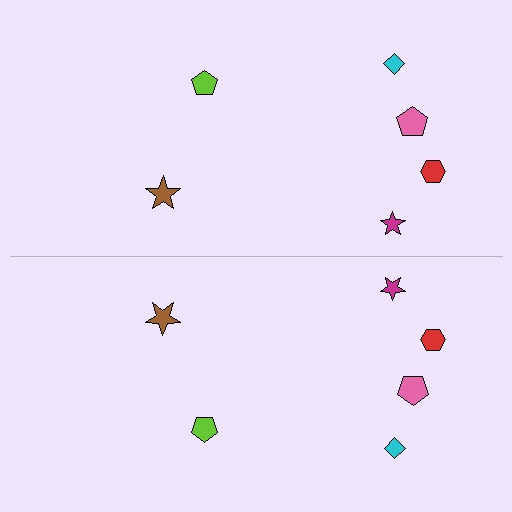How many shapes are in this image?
There are 12 shapes in this image.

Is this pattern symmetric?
Yes, this pattern has bilateral (reflection) symmetry.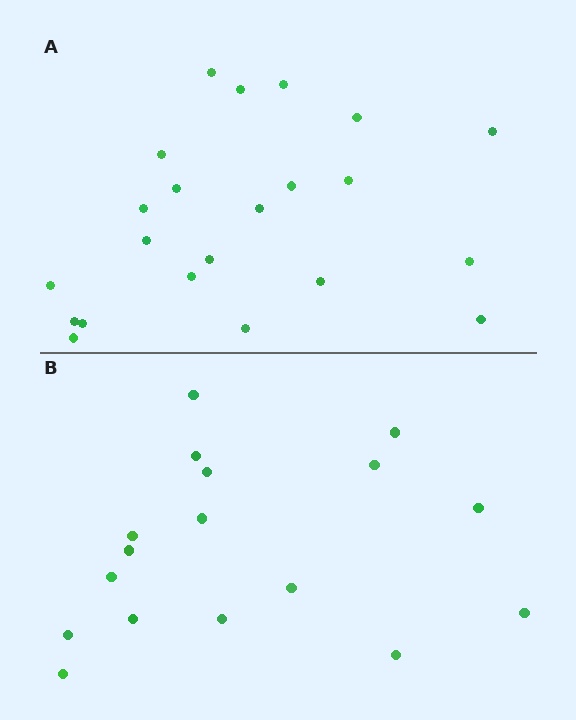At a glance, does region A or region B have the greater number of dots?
Region A (the top region) has more dots.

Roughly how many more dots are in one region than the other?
Region A has about 5 more dots than region B.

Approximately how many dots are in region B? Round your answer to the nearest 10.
About 20 dots. (The exact count is 17, which rounds to 20.)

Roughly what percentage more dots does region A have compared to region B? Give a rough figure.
About 30% more.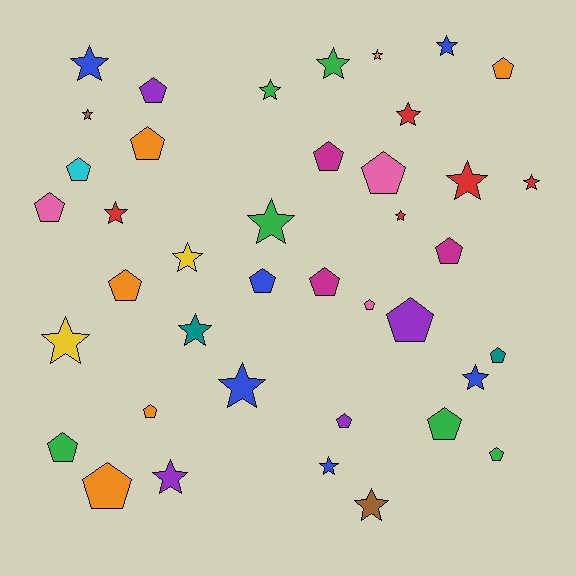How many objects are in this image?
There are 40 objects.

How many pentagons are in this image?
There are 20 pentagons.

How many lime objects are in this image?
There are no lime objects.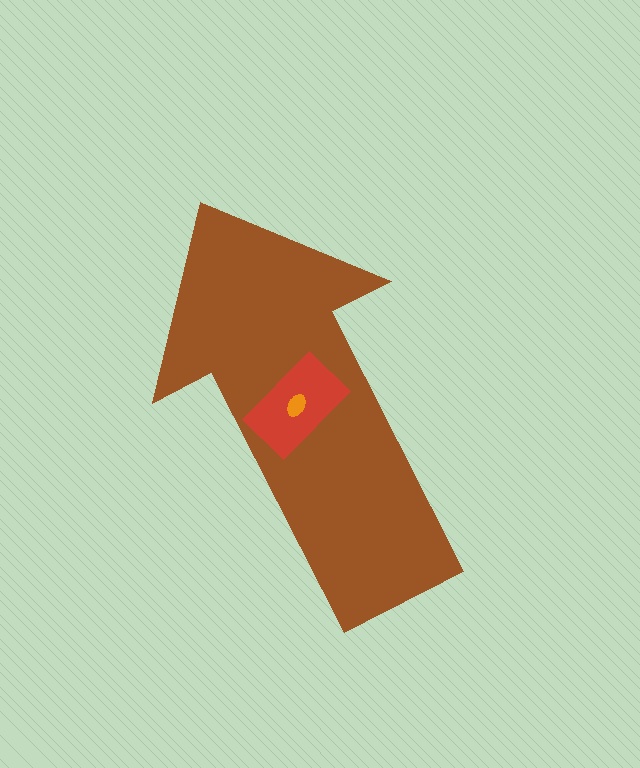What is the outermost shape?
The brown arrow.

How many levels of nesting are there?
3.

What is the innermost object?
The orange ellipse.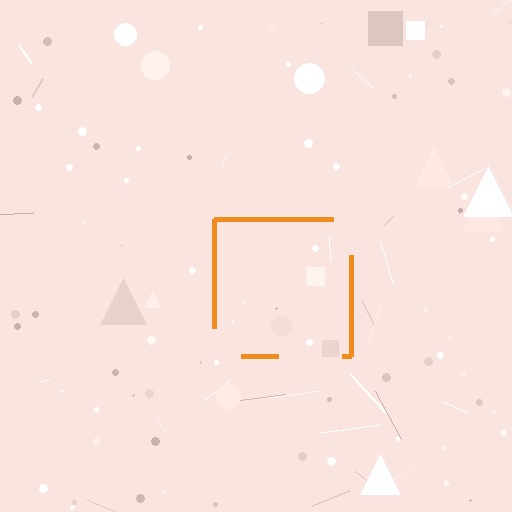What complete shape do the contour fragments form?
The contour fragments form a square.